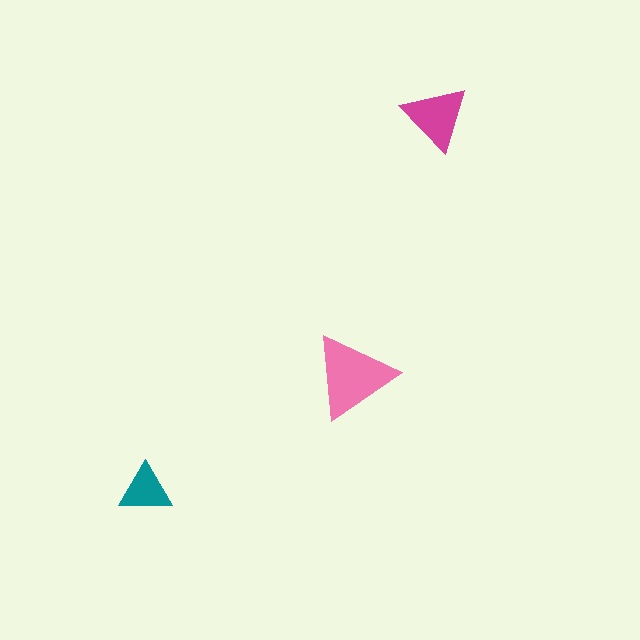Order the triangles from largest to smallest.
the pink one, the magenta one, the teal one.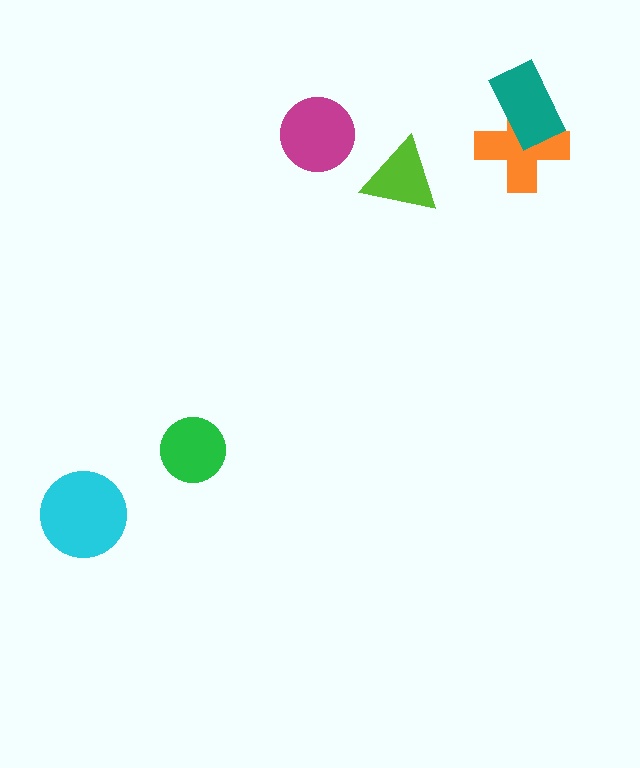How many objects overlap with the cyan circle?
0 objects overlap with the cyan circle.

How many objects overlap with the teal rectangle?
1 object overlaps with the teal rectangle.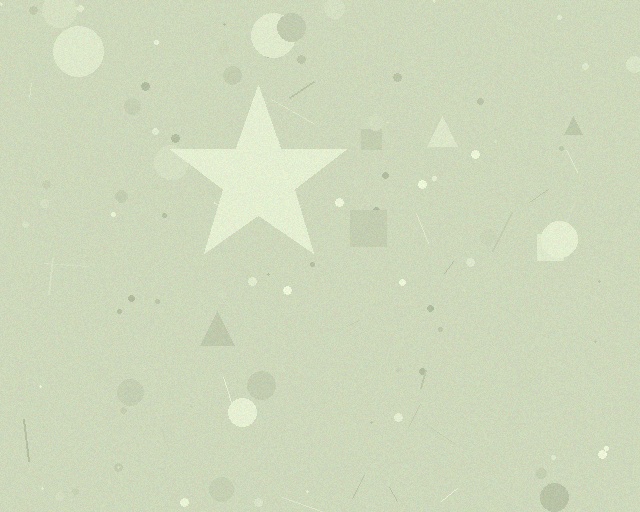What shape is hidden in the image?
A star is hidden in the image.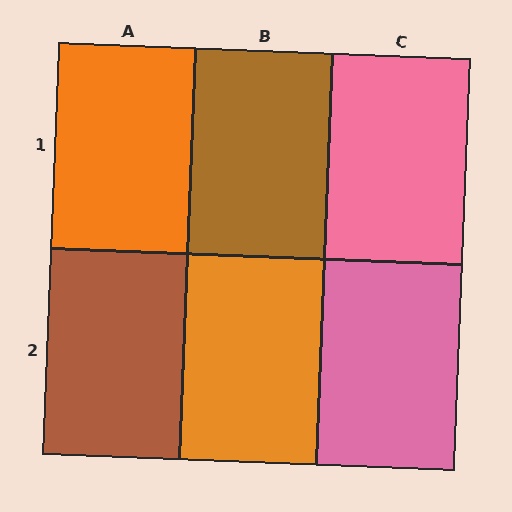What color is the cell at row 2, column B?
Orange.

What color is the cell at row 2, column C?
Pink.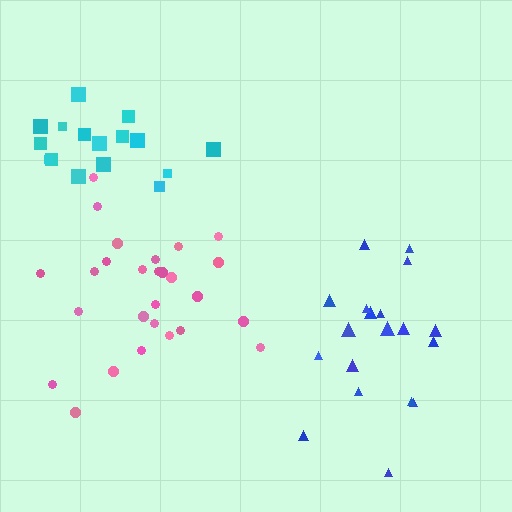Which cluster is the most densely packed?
Cyan.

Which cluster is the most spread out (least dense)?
Blue.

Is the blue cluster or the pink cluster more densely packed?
Pink.